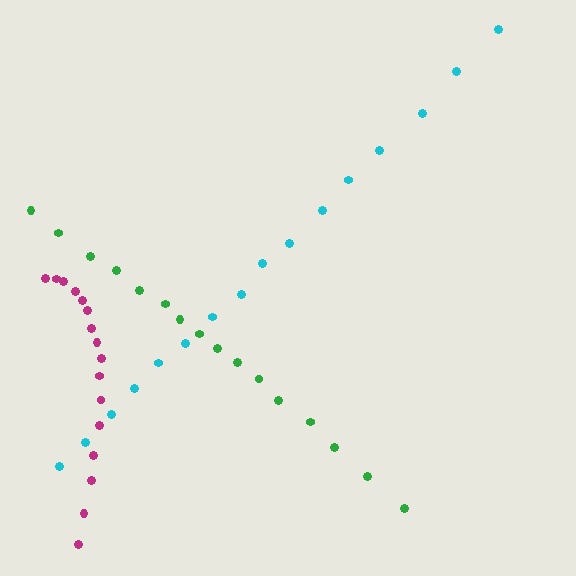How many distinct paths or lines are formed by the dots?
There are 3 distinct paths.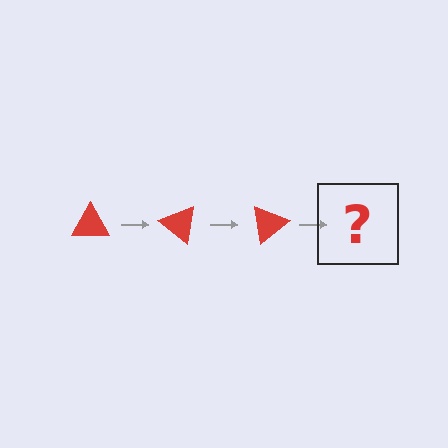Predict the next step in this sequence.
The next step is a red triangle rotated 120 degrees.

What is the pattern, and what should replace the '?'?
The pattern is that the triangle rotates 40 degrees each step. The '?' should be a red triangle rotated 120 degrees.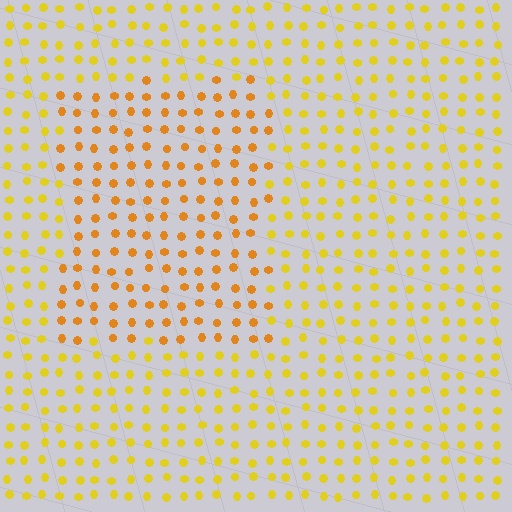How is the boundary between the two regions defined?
The boundary is defined purely by a slight shift in hue (about 23 degrees). Spacing, size, and orientation are identical on both sides.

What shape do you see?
I see a rectangle.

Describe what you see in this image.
The image is filled with small yellow elements in a uniform arrangement. A rectangle-shaped region is visible where the elements are tinted to a slightly different hue, forming a subtle color boundary.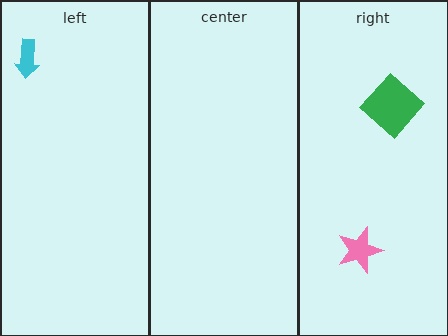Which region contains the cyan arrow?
The left region.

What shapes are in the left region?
The cyan arrow.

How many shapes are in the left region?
1.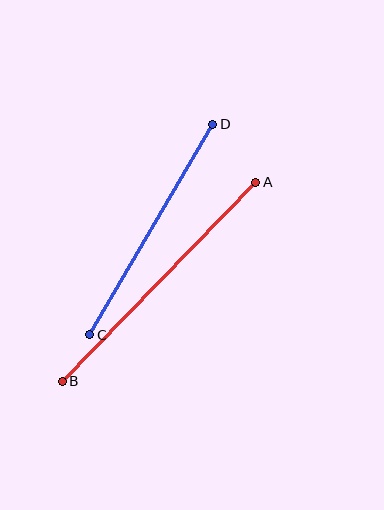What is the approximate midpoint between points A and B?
The midpoint is at approximately (159, 282) pixels.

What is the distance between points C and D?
The distance is approximately 244 pixels.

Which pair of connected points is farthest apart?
Points A and B are farthest apart.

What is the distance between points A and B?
The distance is approximately 278 pixels.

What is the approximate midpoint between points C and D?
The midpoint is at approximately (151, 229) pixels.